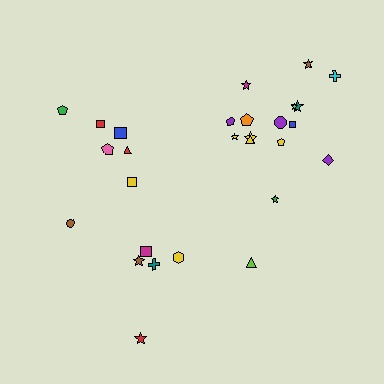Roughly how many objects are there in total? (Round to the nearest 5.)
Roughly 30 objects in total.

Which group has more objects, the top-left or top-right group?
The top-right group.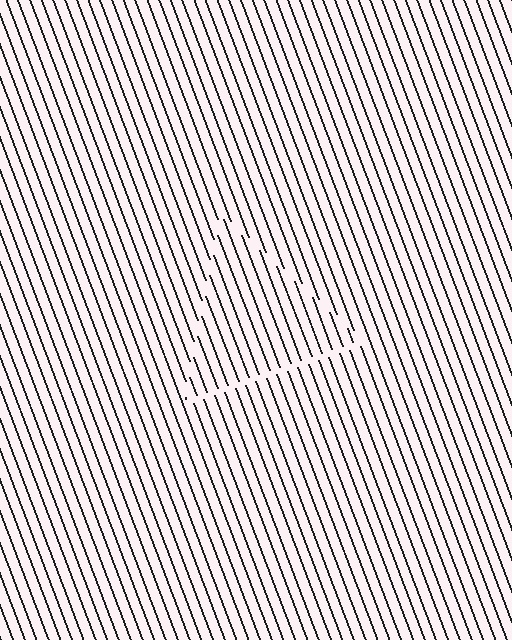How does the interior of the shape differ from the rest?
The interior of the shape contains the same grating, shifted by half a period — the contour is defined by the phase discontinuity where line-ends from the inner and outer gratings abut.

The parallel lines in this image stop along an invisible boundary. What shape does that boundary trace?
An illusory triangle. The interior of the shape contains the same grating, shifted by half a period — the contour is defined by the phase discontinuity where line-ends from the inner and outer gratings abut.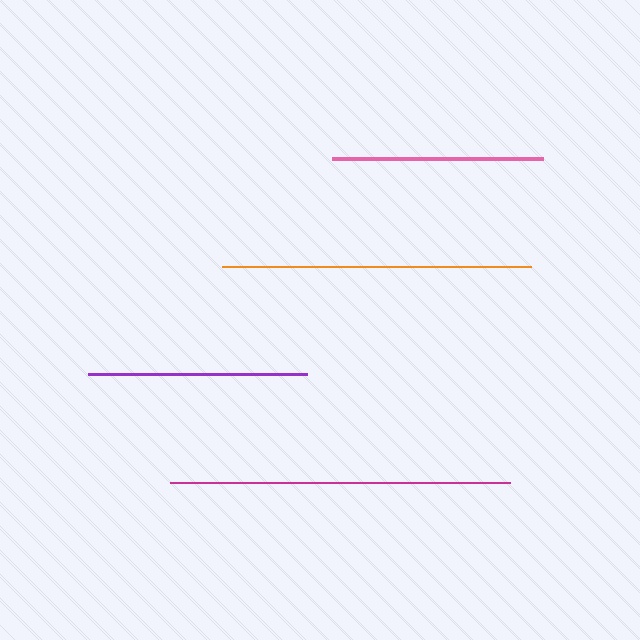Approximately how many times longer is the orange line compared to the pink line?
The orange line is approximately 1.5 times the length of the pink line.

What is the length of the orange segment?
The orange segment is approximately 309 pixels long.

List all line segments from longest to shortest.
From longest to shortest: magenta, orange, purple, pink.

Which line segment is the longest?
The magenta line is the longest at approximately 340 pixels.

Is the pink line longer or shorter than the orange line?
The orange line is longer than the pink line.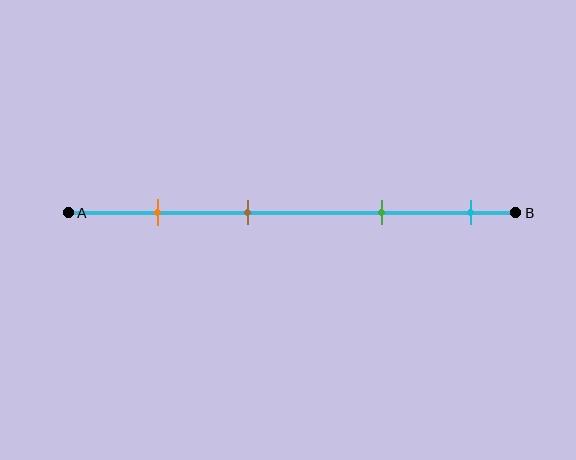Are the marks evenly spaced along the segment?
No, the marks are not evenly spaced.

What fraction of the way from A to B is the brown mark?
The brown mark is approximately 40% (0.4) of the way from A to B.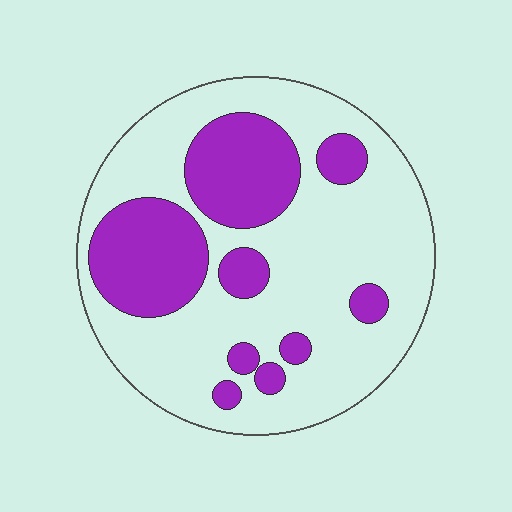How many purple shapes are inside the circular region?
9.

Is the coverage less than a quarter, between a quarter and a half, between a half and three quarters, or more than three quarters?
Between a quarter and a half.